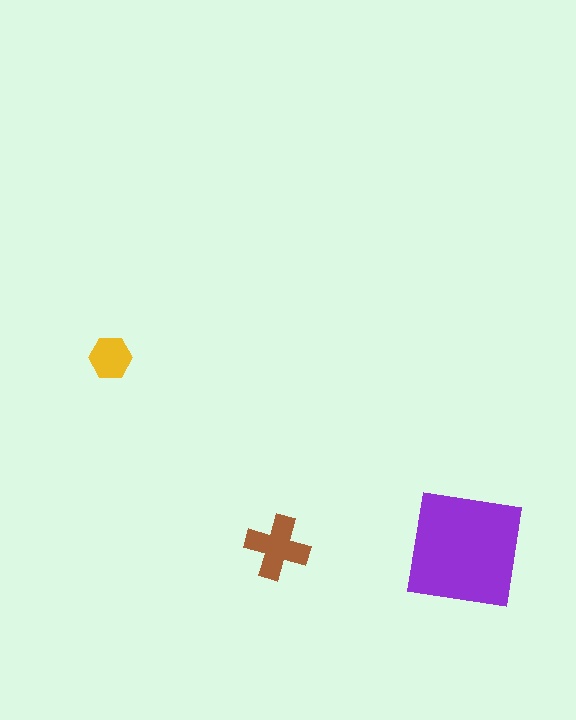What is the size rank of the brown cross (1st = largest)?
2nd.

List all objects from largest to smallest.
The purple square, the brown cross, the yellow hexagon.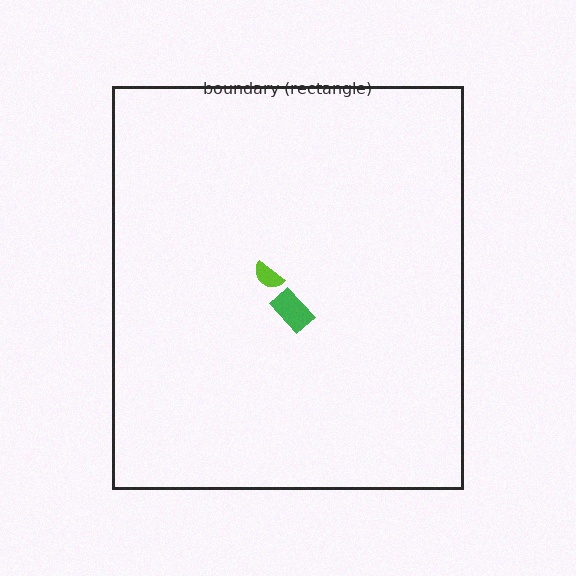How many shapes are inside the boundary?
2 inside, 0 outside.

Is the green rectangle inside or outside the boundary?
Inside.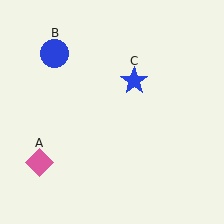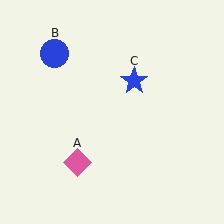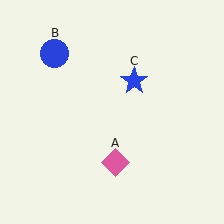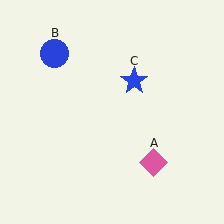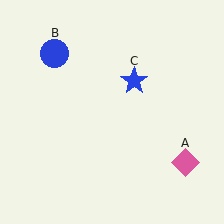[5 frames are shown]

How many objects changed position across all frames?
1 object changed position: pink diamond (object A).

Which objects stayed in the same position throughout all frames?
Blue circle (object B) and blue star (object C) remained stationary.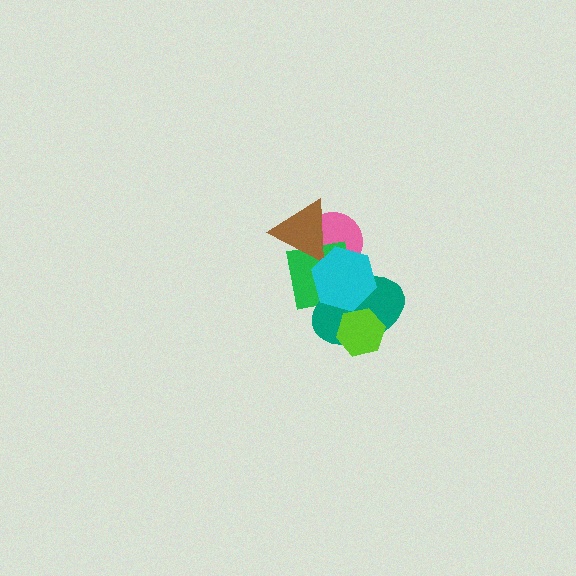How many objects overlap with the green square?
4 objects overlap with the green square.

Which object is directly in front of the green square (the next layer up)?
The brown triangle is directly in front of the green square.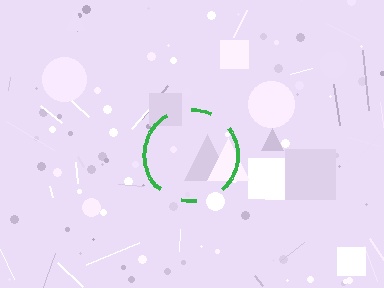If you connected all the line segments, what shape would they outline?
They would outline a circle.